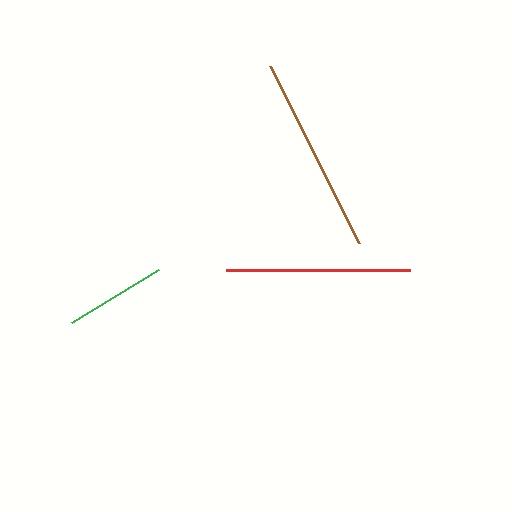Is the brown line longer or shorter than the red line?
The brown line is longer than the red line.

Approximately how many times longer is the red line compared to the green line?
The red line is approximately 1.8 times the length of the green line.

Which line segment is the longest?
The brown line is the longest at approximately 198 pixels.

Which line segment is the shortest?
The green line is the shortest at approximately 102 pixels.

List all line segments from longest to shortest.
From longest to shortest: brown, red, green.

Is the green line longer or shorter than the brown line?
The brown line is longer than the green line.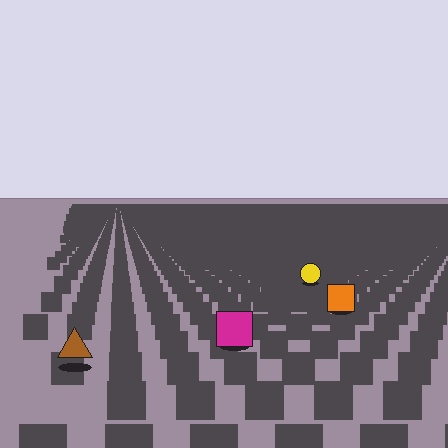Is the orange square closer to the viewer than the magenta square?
No. The magenta square is closer — you can tell from the texture gradient: the ground texture is coarser near it.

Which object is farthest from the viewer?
The yellow circle is farthest from the viewer. It appears smaller and the ground texture around it is denser.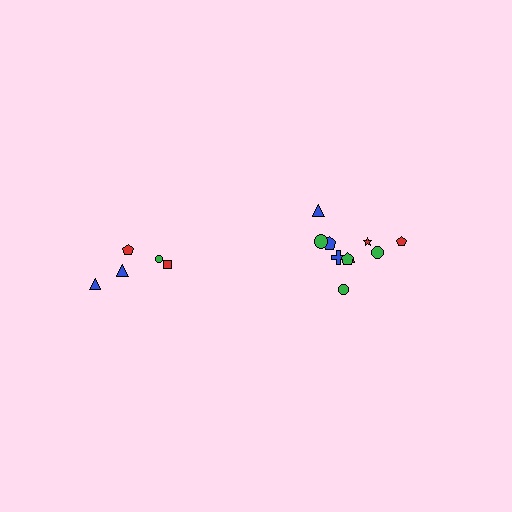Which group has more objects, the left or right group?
The right group.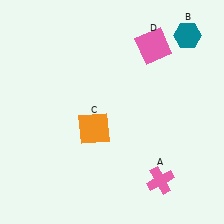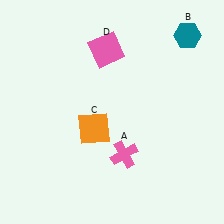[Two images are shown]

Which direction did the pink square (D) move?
The pink square (D) moved left.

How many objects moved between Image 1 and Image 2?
2 objects moved between the two images.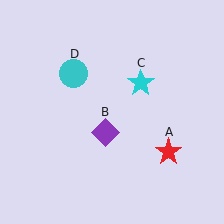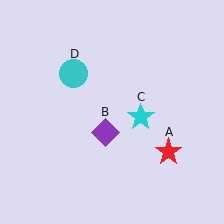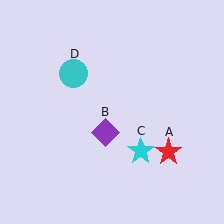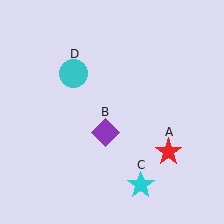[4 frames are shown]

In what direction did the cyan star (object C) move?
The cyan star (object C) moved down.